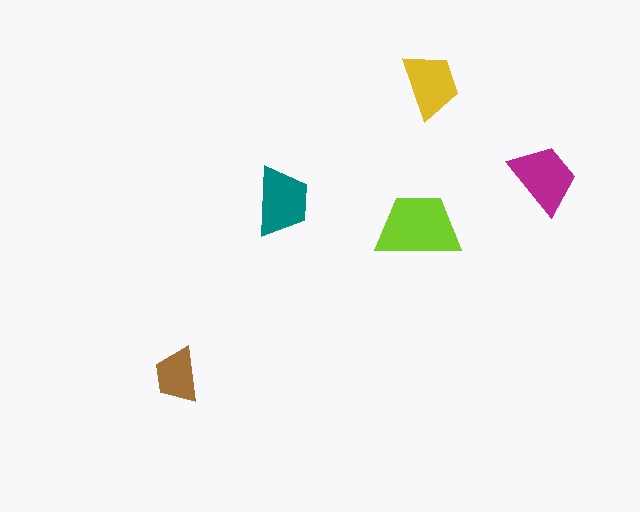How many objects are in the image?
There are 5 objects in the image.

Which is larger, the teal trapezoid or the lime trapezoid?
The lime one.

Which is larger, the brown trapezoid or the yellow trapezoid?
The yellow one.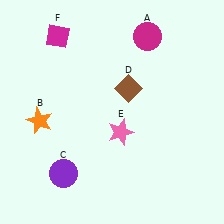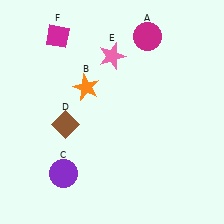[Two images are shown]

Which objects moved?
The objects that moved are: the orange star (B), the brown diamond (D), the pink star (E).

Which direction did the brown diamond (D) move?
The brown diamond (D) moved left.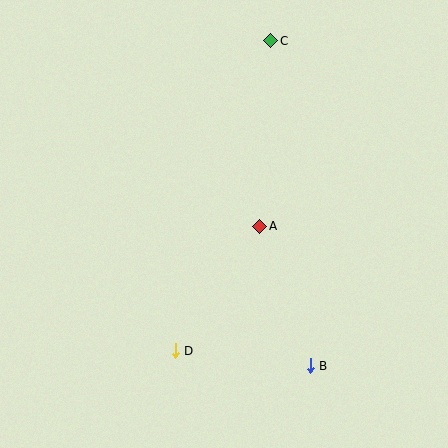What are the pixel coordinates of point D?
Point D is at (175, 351).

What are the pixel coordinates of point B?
Point B is at (310, 366).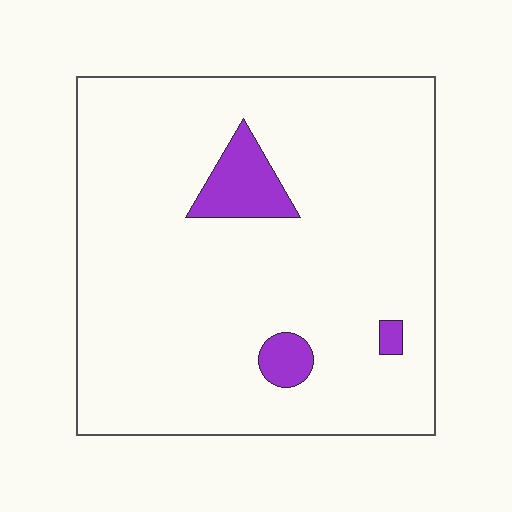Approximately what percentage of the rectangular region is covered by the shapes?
Approximately 5%.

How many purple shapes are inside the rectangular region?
3.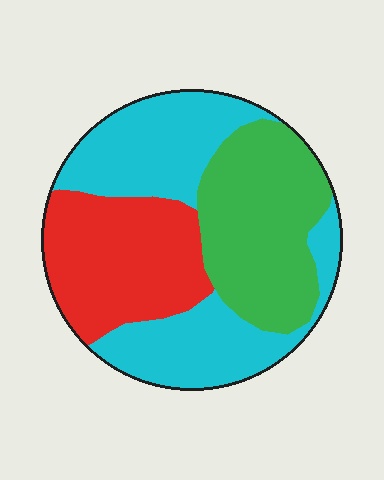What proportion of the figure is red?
Red covers around 30% of the figure.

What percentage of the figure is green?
Green takes up between a quarter and a half of the figure.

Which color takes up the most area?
Cyan, at roughly 40%.